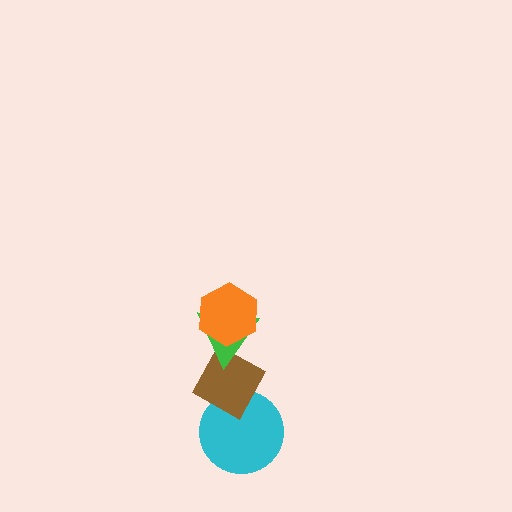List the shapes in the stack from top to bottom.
From top to bottom: the orange hexagon, the green triangle, the brown diamond, the cyan circle.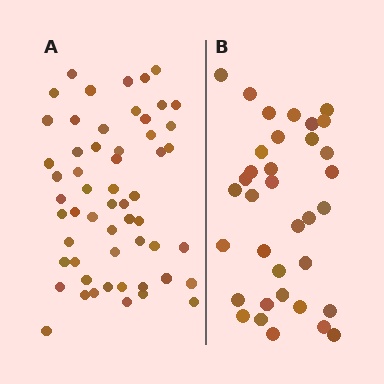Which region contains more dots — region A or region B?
Region A (the left region) has more dots.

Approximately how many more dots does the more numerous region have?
Region A has approximately 20 more dots than region B.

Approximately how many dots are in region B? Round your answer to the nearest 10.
About 40 dots. (The exact count is 35, which rounds to 40.)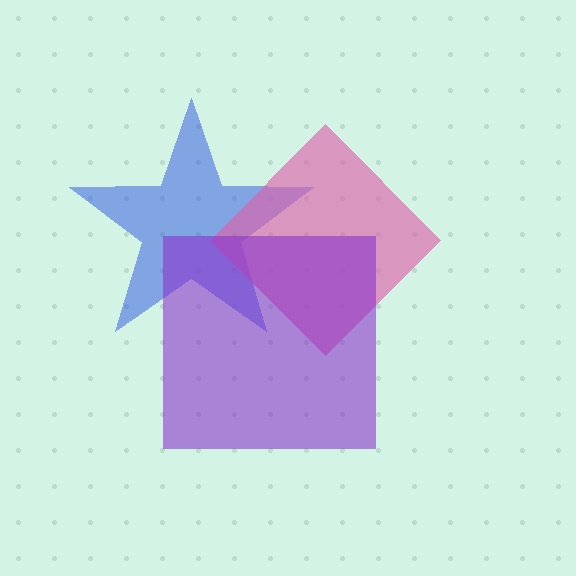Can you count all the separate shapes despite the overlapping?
Yes, there are 3 separate shapes.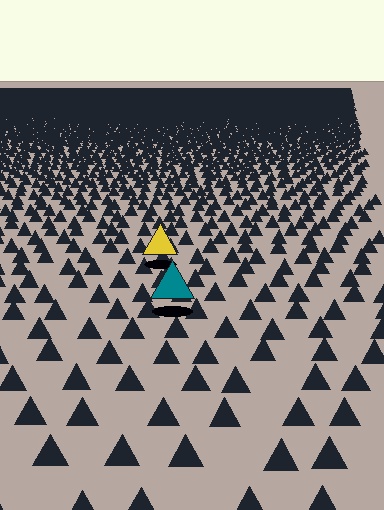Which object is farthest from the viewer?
The yellow triangle is farthest from the viewer. It appears smaller and the ground texture around it is denser.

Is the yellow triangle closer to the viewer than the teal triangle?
No. The teal triangle is closer — you can tell from the texture gradient: the ground texture is coarser near it.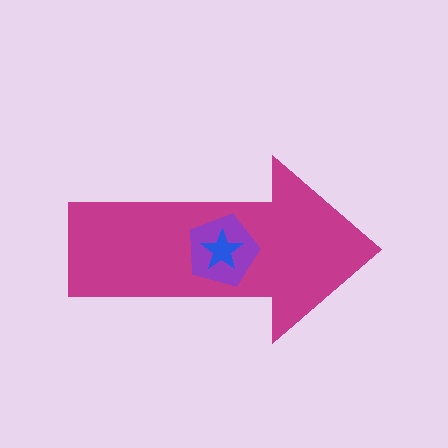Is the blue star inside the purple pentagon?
Yes.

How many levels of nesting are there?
3.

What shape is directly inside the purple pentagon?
The blue star.